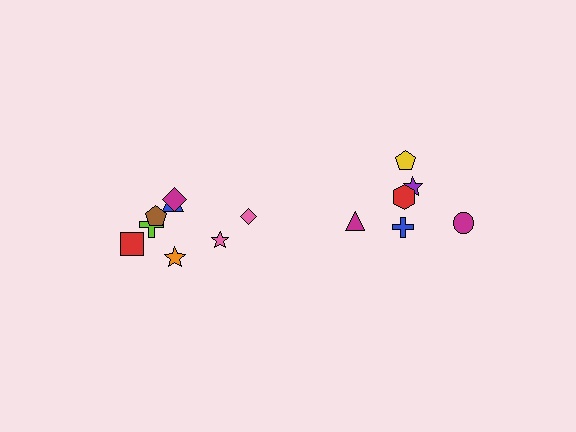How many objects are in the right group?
There are 6 objects.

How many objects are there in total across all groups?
There are 14 objects.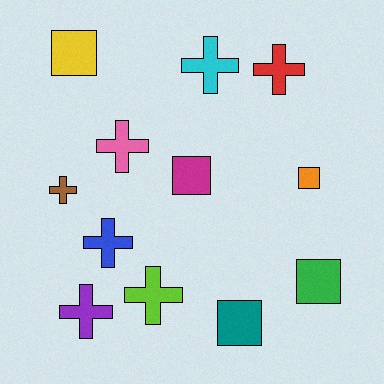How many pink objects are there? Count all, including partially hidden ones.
There is 1 pink object.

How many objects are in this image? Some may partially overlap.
There are 12 objects.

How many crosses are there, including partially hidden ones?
There are 7 crosses.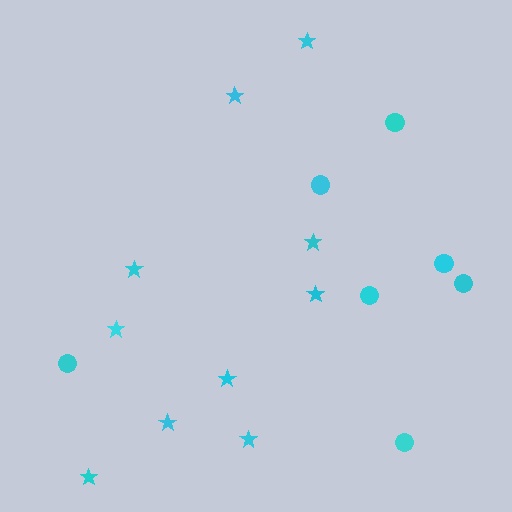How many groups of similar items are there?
There are 2 groups: one group of stars (10) and one group of circles (7).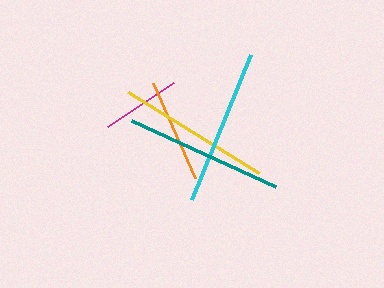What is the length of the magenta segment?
The magenta segment is approximately 79 pixels long.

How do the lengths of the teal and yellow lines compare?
The teal and yellow lines are approximately the same length.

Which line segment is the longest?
The teal line is the longest at approximately 159 pixels.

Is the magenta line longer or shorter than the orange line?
The orange line is longer than the magenta line.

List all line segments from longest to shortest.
From longest to shortest: teal, cyan, yellow, orange, magenta.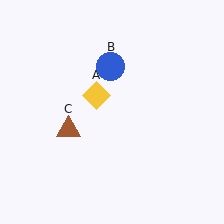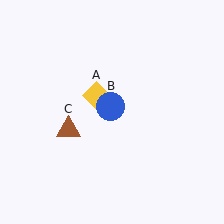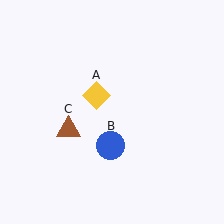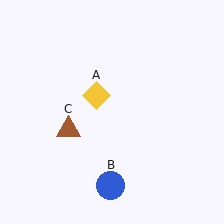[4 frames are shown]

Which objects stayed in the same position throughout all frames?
Yellow diamond (object A) and brown triangle (object C) remained stationary.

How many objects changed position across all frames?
1 object changed position: blue circle (object B).